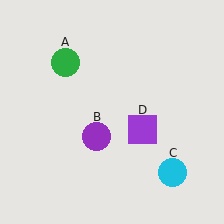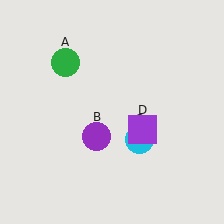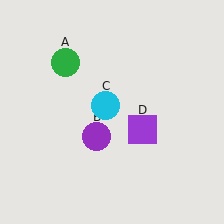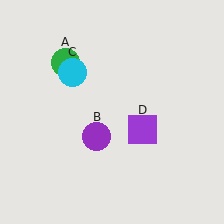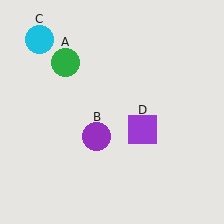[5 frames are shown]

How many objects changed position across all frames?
1 object changed position: cyan circle (object C).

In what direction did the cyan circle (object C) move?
The cyan circle (object C) moved up and to the left.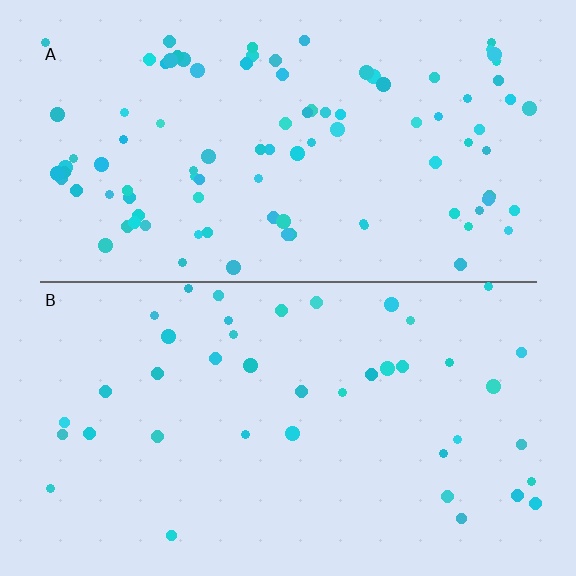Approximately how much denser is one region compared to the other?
Approximately 2.3× — region A over region B.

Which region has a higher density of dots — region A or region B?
A (the top).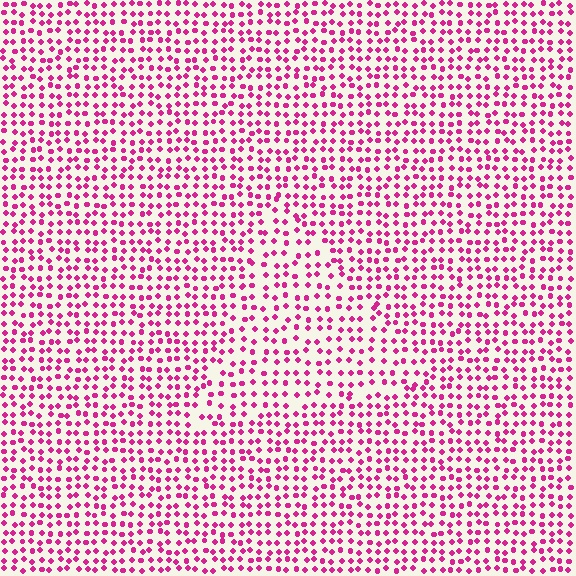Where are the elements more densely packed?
The elements are more densely packed outside the triangle boundary.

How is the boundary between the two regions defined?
The boundary is defined by a change in element density (approximately 1.4x ratio). All elements are the same color, size, and shape.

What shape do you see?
I see a triangle.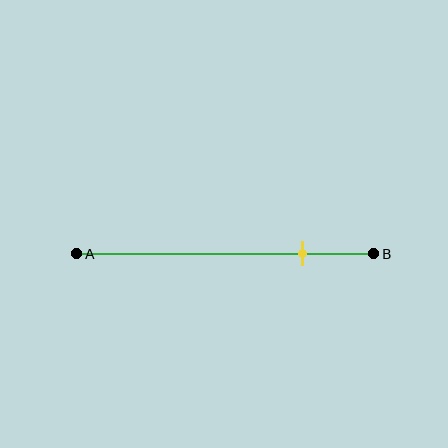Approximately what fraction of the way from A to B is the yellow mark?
The yellow mark is approximately 75% of the way from A to B.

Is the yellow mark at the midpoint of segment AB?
No, the mark is at about 75% from A, not at the 50% midpoint.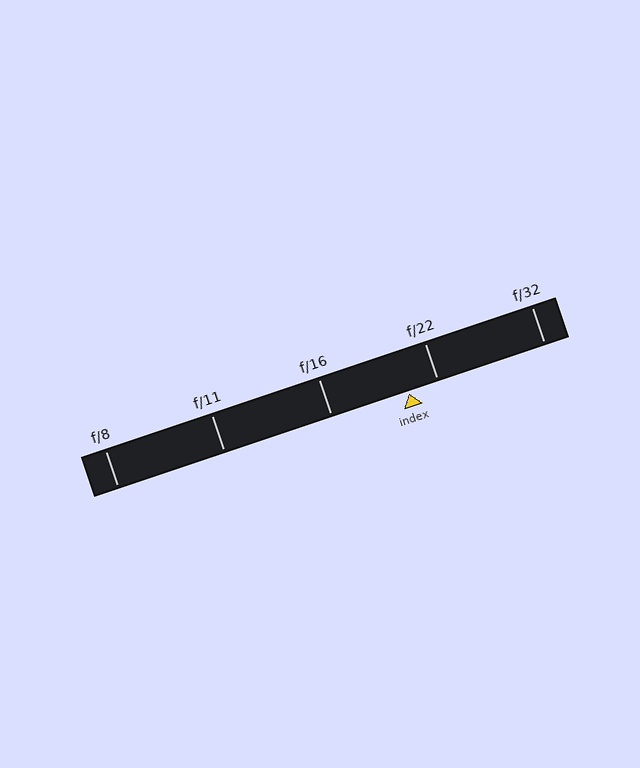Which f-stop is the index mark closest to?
The index mark is closest to f/22.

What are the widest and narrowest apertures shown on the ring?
The widest aperture shown is f/8 and the narrowest is f/32.